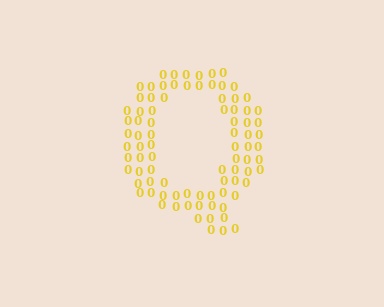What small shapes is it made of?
It is made of small digit 0's.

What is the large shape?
The large shape is the letter Q.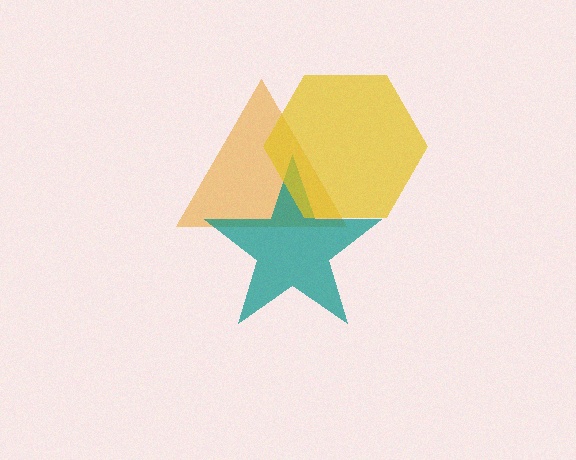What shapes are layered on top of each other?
The layered shapes are: an orange triangle, a teal star, a yellow hexagon.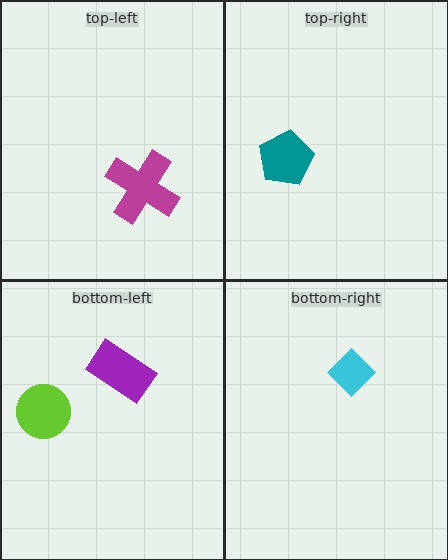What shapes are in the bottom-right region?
The cyan diamond.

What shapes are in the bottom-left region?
The purple rectangle, the lime circle.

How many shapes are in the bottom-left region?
2.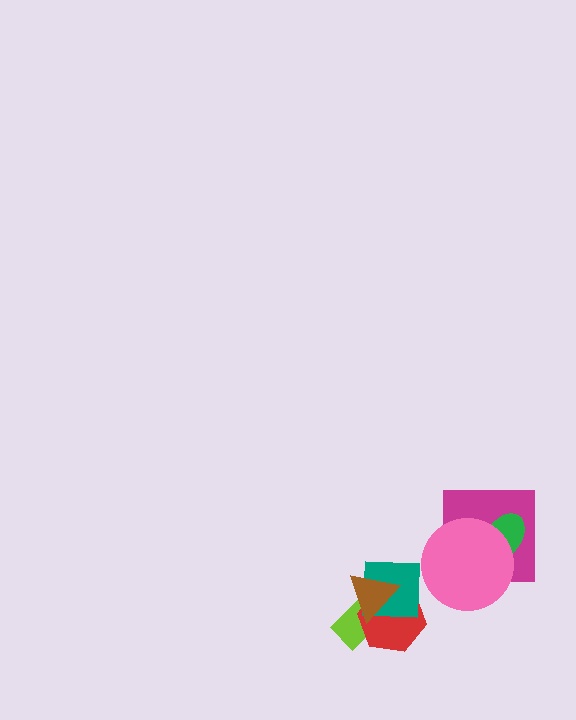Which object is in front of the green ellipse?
The pink circle is in front of the green ellipse.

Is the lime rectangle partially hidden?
Yes, it is partially covered by another shape.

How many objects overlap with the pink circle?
2 objects overlap with the pink circle.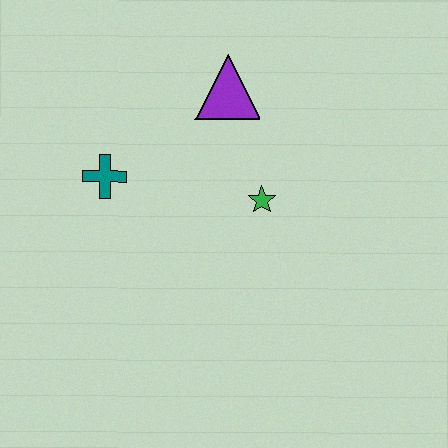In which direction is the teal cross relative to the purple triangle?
The teal cross is to the left of the purple triangle.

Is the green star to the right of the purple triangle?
Yes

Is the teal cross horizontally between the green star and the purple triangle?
No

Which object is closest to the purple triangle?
The green star is closest to the purple triangle.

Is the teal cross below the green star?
No